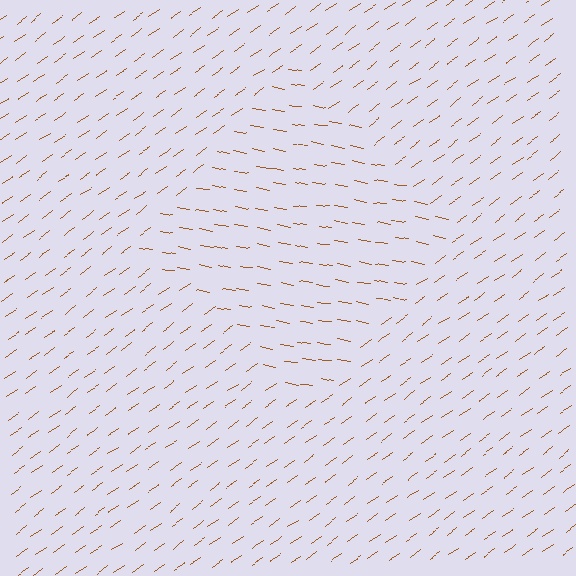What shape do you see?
I see a diamond.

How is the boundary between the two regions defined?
The boundary is defined purely by a change in line orientation (approximately 45 degrees difference). All lines are the same color and thickness.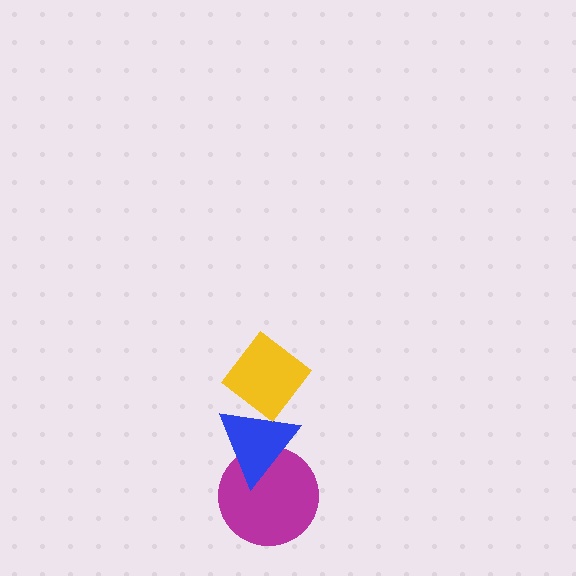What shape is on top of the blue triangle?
The yellow diamond is on top of the blue triangle.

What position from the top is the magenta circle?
The magenta circle is 3rd from the top.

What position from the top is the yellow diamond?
The yellow diamond is 1st from the top.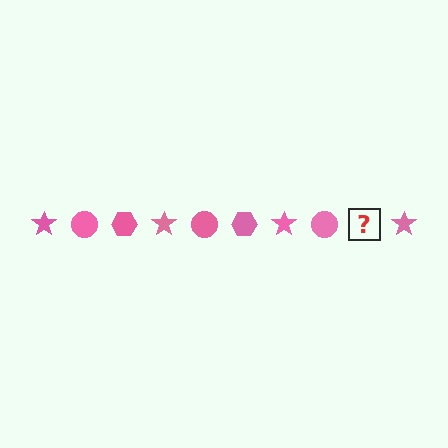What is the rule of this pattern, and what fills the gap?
The rule is that the pattern cycles through star, circle, hexagon shapes in pink. The gap should be filled with a pink hexagon.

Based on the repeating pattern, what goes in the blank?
The blank should be a pink hexagon.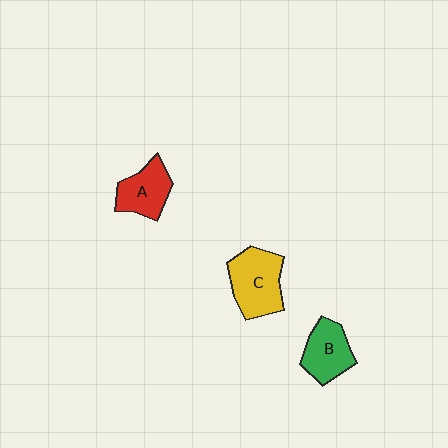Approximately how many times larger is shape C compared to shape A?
Approximately 1.3 times.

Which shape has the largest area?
Shape C (yellow).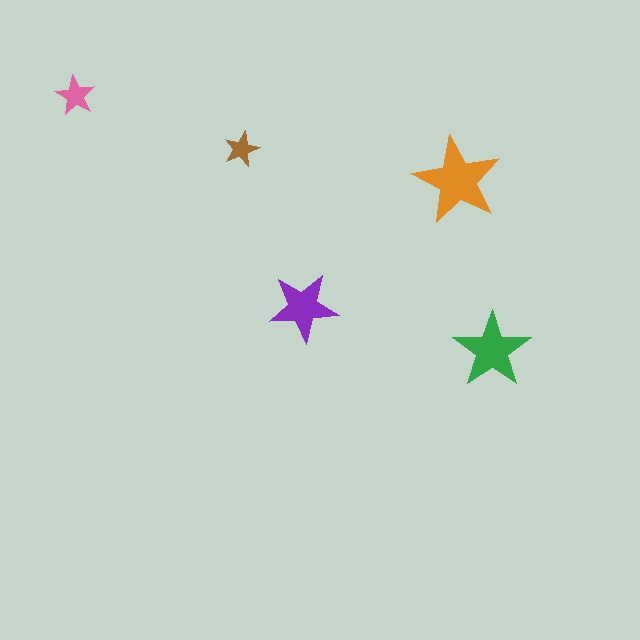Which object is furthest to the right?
The green star is rightmost.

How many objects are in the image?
There are 5 objects in the image.